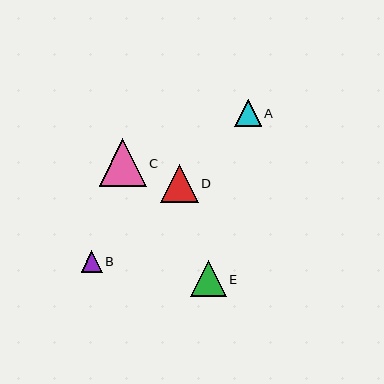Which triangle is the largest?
Triangle C is the largest with a size of approximately 47 pixels.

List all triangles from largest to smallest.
From largest to smallest: C, D, E, A, B.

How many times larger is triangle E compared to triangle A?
Triangle E is approximately 1.3 times the size of triangle A.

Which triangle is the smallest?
Triangle B is the smallest with a size of approximately 21 pixels.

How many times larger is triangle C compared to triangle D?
Triangle C is approximately 1.3 times the size of triangle D.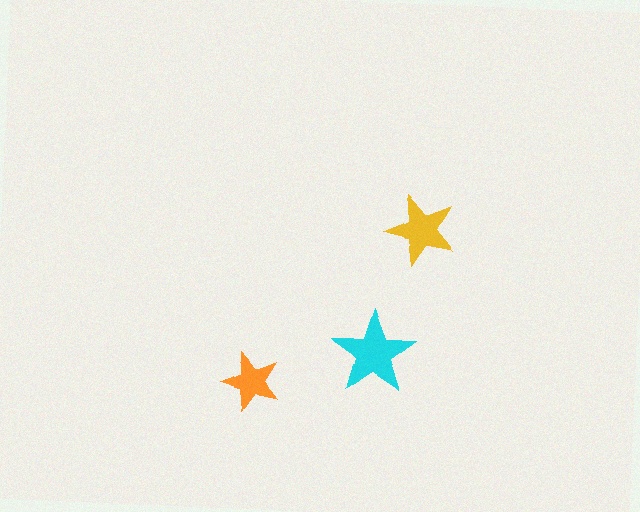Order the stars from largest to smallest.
the cyan one, the yellow one, the orange one.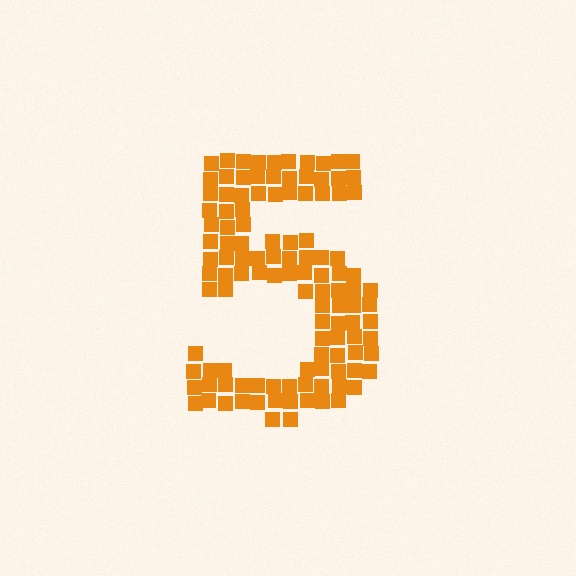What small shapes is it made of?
It is made of small squares.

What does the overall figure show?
The overall figure shows the digit 5.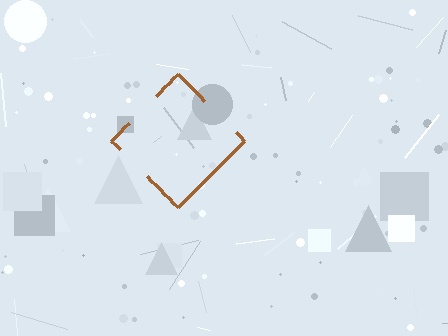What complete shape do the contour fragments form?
The contour fragments form a diamond.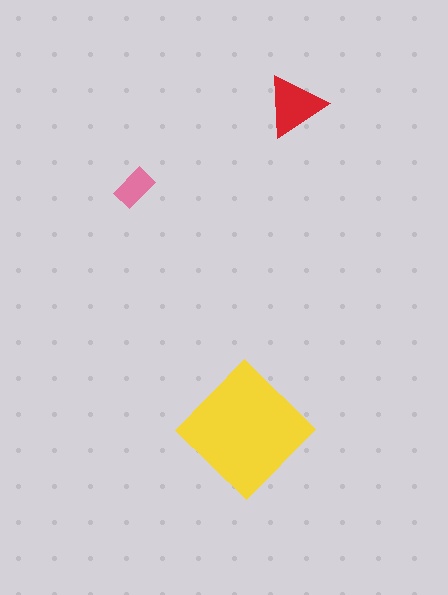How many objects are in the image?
There are 3 objects in the image.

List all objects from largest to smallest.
The yellow diamond, the red triangle, the pink rectangle.